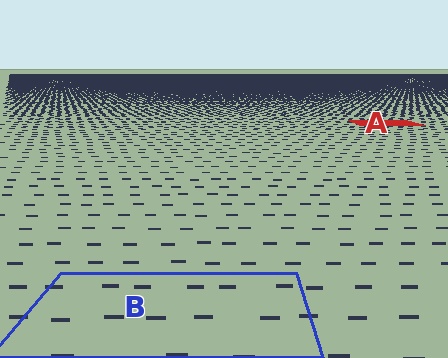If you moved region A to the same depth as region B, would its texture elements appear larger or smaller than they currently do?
They would appear larger. At a closer depth, the same texture elements are projected at a bigger on-screen size.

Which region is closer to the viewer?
Region B is closer. The texture elements there are larger and more spread out.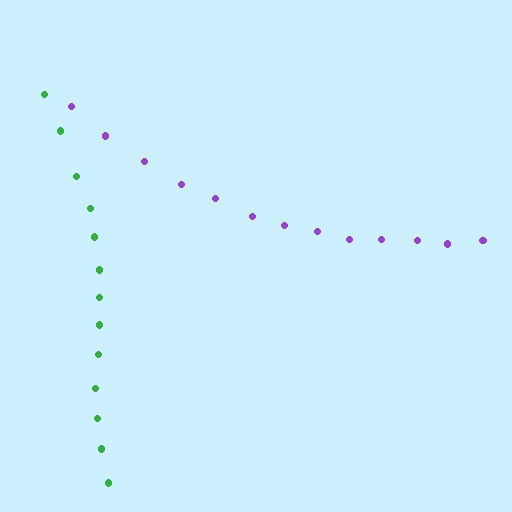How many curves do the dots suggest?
There are 2 distinct paths.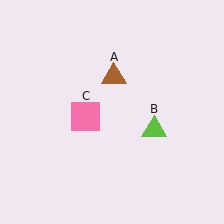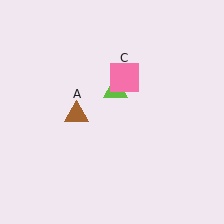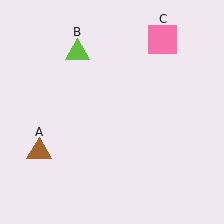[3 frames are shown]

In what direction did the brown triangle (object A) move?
The brown triangle (object A) moved down and to the left.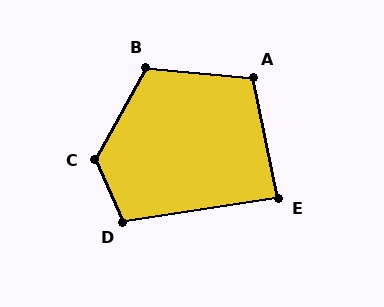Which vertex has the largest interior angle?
C, at approximately 127 degrees.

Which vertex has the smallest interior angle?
E, at approximately 87 degrees.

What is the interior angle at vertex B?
Approximately 114 degrees (obtuse).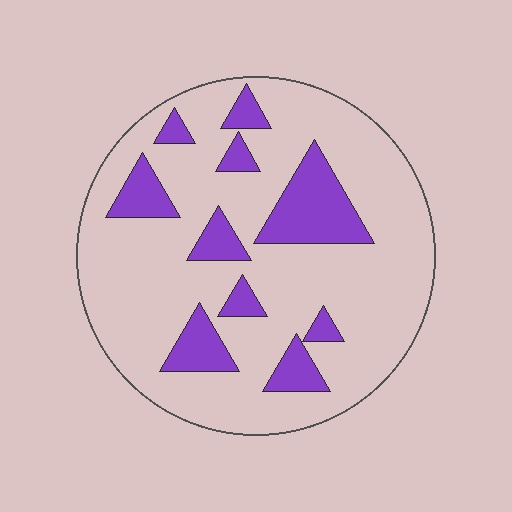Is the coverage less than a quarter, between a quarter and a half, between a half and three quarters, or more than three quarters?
Less than a quarter.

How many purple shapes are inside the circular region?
10.